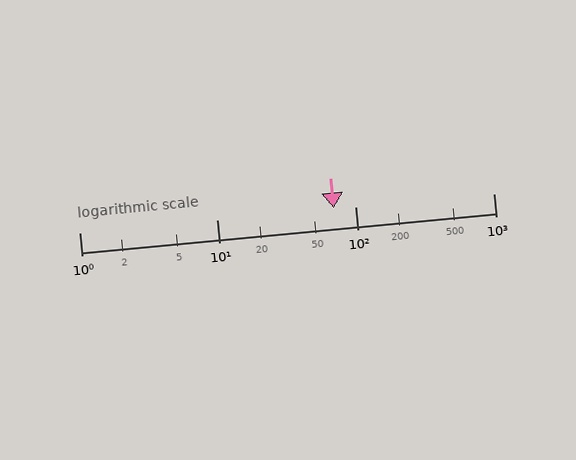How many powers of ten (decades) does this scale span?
The scale spans 3 decades, from 1 to 1000.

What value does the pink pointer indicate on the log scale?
The pointer indicates approximately 70.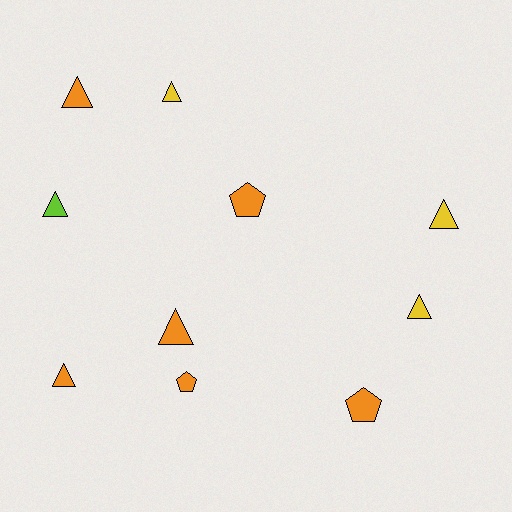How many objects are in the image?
There are 10 objects.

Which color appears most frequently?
Orange, with 6 objects.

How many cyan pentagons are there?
There are no cyan pentagons.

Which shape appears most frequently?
Triangle, with 7 objects.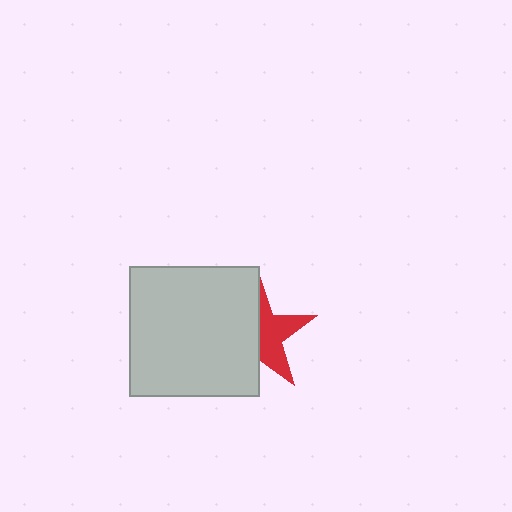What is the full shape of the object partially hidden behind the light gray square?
The partially hidden object is a red star.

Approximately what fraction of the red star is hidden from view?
Roughly 53% of the red star is hidden behind the light gray square.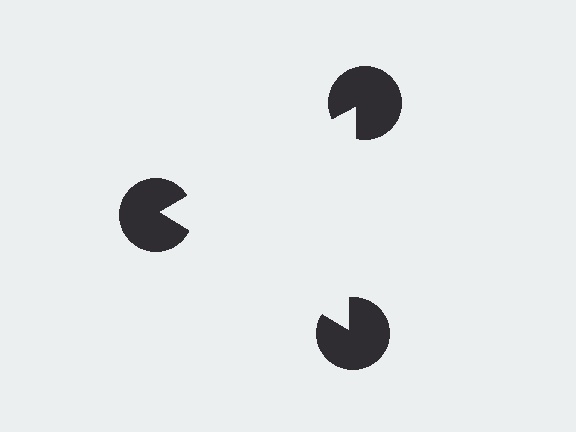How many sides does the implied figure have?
3 sides.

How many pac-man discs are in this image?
There are 3 — one at each vertex of the illusory triangle.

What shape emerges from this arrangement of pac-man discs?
An illusory triangle — its edges are inferred from the aligned wedge cuts in the pac-man discs, not physically drawn.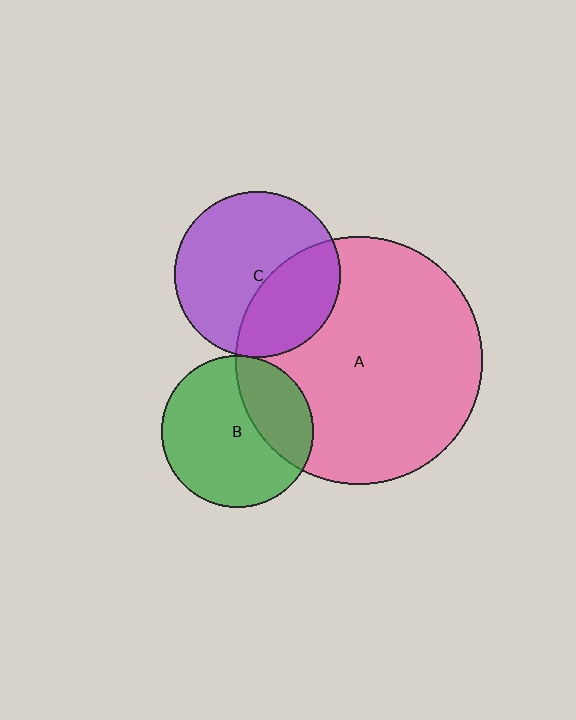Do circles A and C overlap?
Yes.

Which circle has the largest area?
Circle A (pink).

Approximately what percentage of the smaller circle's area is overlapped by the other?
Approximately 35%.